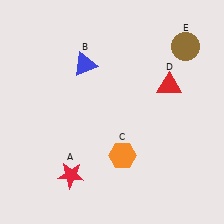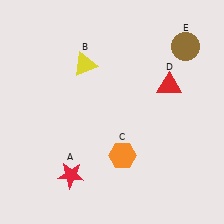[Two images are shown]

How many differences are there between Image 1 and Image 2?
There is 1 difference between the two images.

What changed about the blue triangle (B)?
In Image 1, B is blue. In Image 2, it changed to yellow.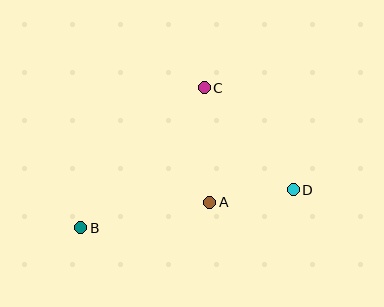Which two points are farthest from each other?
Points B and D are farthest from each other.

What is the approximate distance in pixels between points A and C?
The distance between A and C is approximately 115 pixels.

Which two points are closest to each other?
Points A and D are closest to each other.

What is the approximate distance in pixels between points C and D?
The distance between C and D is approximately 136 pixels.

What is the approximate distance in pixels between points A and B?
The distance between A and B is approximately 131 pixels.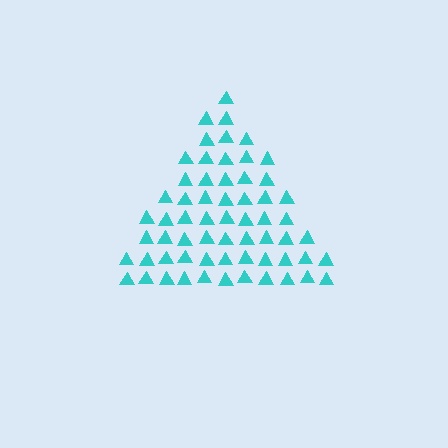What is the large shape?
The large shape is a triangle.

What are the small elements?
The small elements are triangles.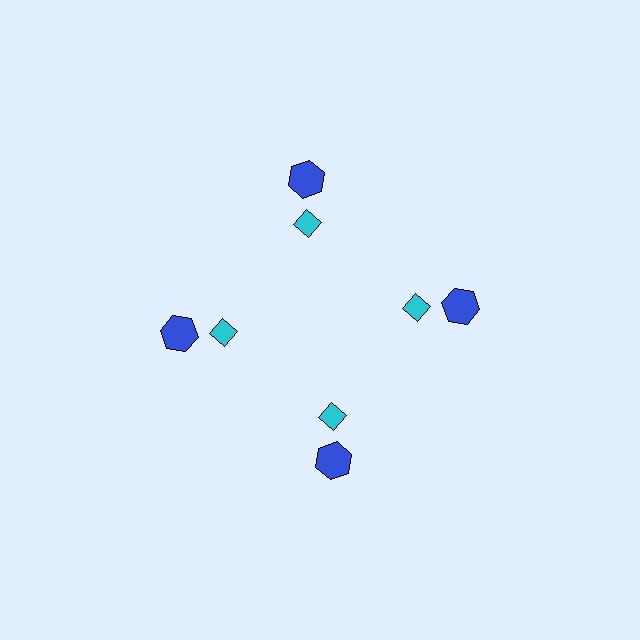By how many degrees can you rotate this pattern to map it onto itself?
The pattern maps onto itself every 90 degrees of rotation.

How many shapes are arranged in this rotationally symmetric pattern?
There are 8 shapes, arranged in 4 groups of 2.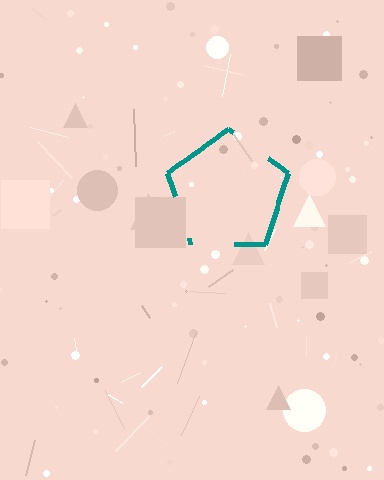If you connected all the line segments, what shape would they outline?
They would outline a pentagon.